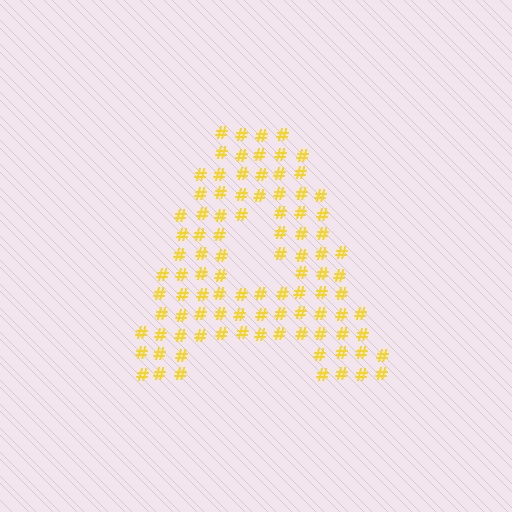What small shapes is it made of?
It is made of small hash symbols.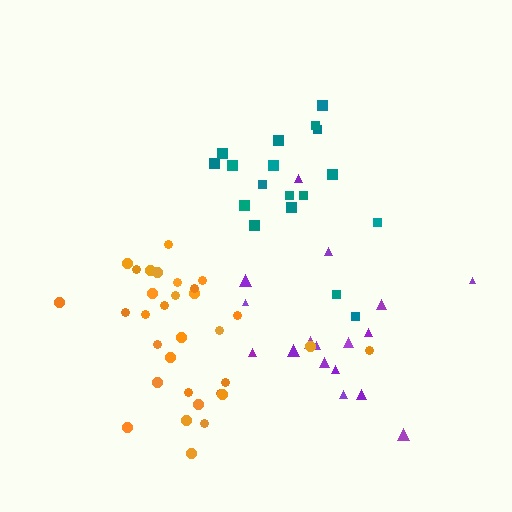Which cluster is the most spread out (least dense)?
Purple.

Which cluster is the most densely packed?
Teal.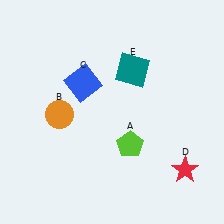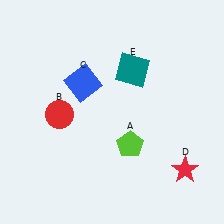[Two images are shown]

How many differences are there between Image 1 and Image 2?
There is 1 difference between the two images.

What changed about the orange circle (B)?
In Image 1, B is orange. In Image 2, it changed to red.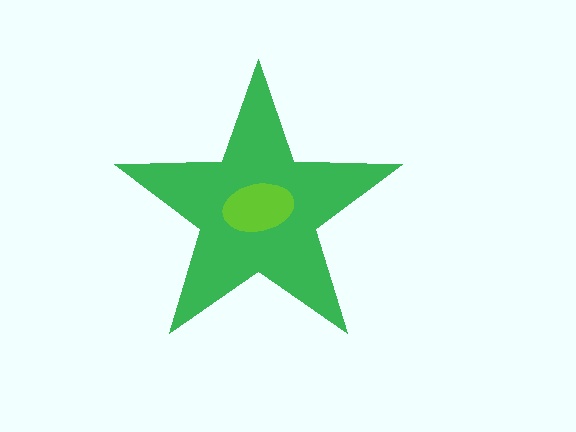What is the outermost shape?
The green star.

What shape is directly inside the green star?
The lime ellipse.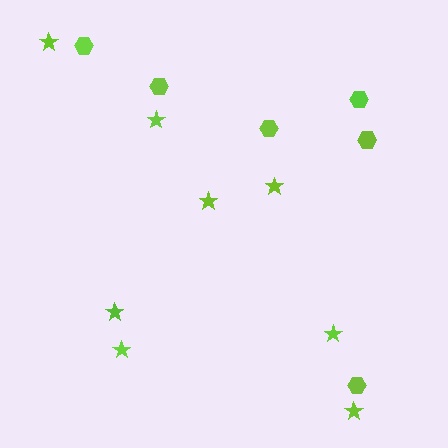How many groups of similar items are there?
There are 2 groups: one group of hexagons (6) and one group of stars (8).